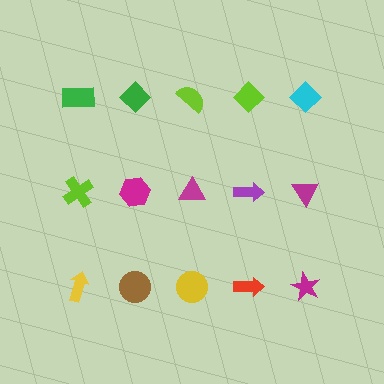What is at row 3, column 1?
A yellow arrow.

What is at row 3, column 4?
A red arrow.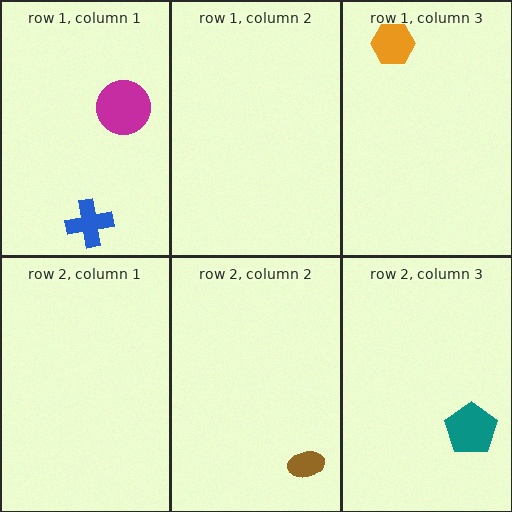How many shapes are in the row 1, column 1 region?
2.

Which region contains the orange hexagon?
The row 1, column 3 region.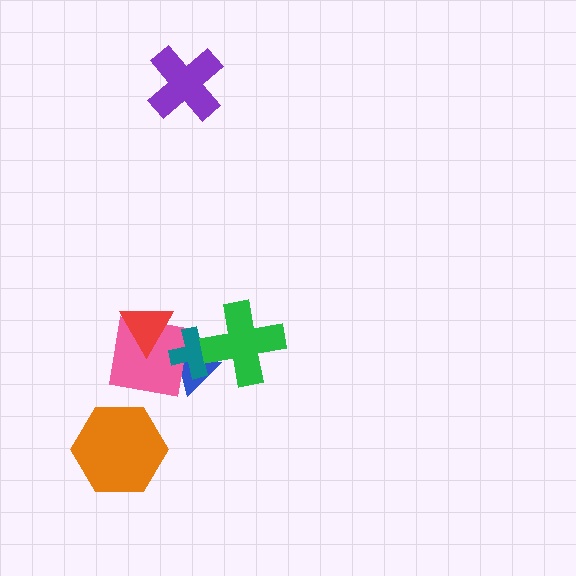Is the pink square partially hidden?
Yes, it is partially covered by another shape.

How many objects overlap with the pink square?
3 objects overlap with the pink square.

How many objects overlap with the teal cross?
3 objects overlap with the teal cross.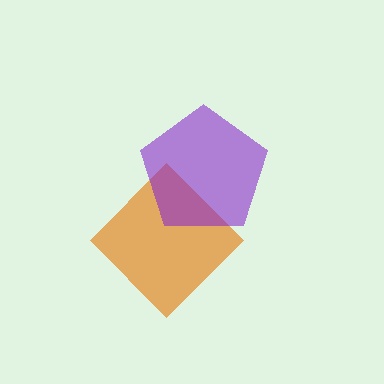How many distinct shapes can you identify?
There are 2 distinct shapes: an orange diamond, a purple pentagon.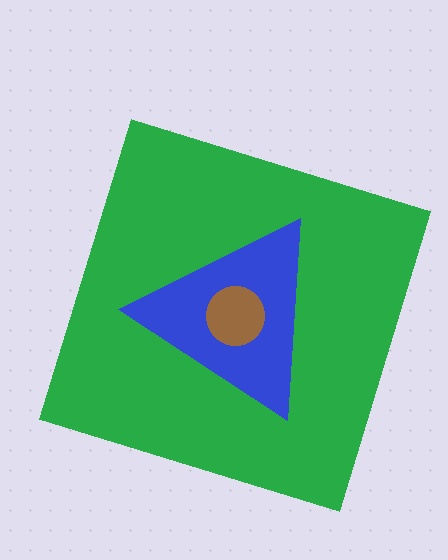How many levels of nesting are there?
3.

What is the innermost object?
The brown circle.